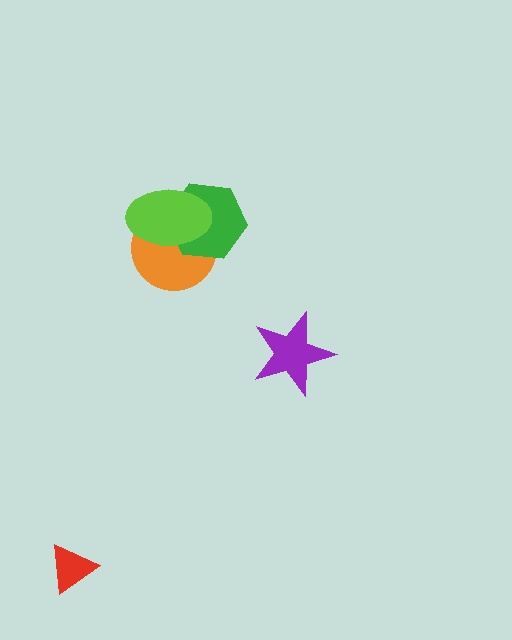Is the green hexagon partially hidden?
Yes, it is partially covered by another shape.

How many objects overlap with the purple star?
0 objects overlap with the purple star.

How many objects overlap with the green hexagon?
2 objects overlap with the green hexagon.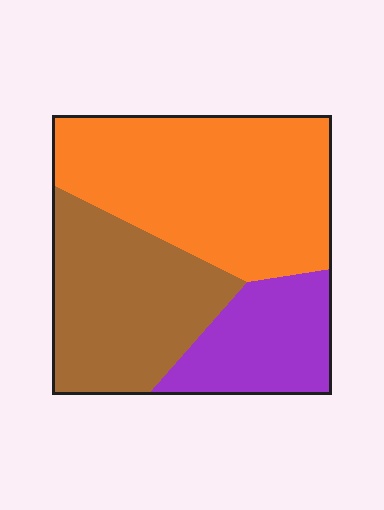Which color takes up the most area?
Orange, at roughly 45%.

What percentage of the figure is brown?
Brown takes up between a quarter and a half of the figure.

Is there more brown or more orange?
Orange.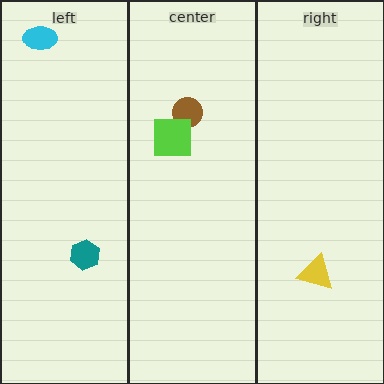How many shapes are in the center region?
2.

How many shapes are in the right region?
1.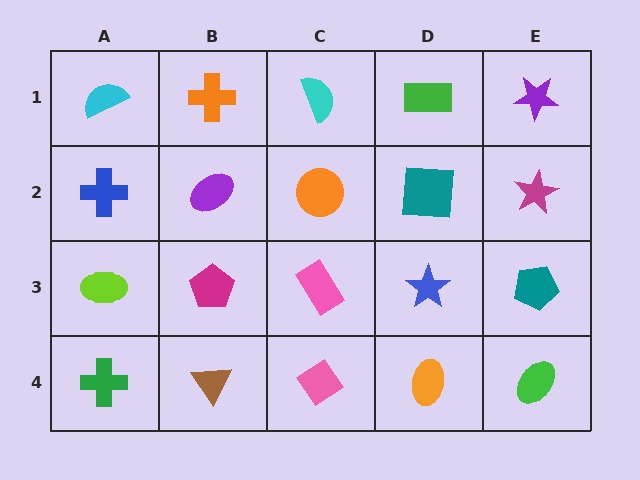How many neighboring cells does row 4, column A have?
2.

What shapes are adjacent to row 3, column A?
A blue cross (row 2, column A), a green cross (row 4, column A), a magenta pentagon (row 3, column B).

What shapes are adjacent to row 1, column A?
A blue cross (row 2, column A), an orange cross (row 1, column B).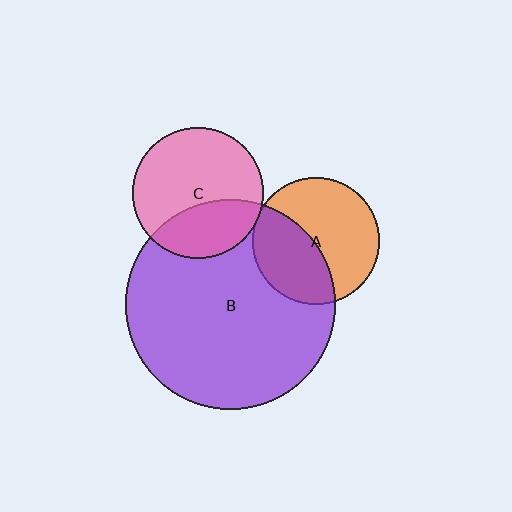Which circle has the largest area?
Circle B (purple).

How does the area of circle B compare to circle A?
Approximately 2.7 times.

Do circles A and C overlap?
Yes.